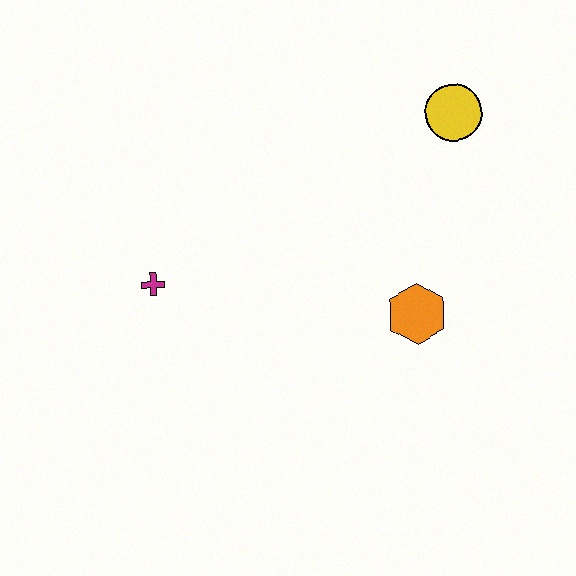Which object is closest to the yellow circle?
The orange hexagon is closest to the yellow circle.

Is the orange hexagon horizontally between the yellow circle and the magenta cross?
Yes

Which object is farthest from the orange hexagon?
The magenta cross is farthest from the orange hexagon.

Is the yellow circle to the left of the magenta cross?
No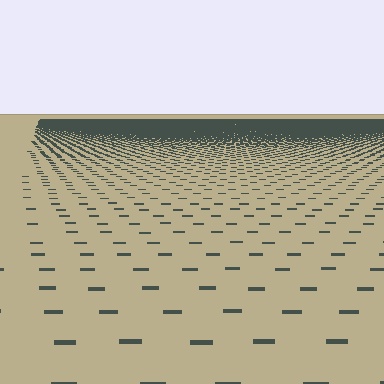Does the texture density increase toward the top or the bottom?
Density increases toward the top.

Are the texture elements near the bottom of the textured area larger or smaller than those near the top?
Larger. Near the bottom, elements are closer to the viewer and appear at a bigger on-screen size.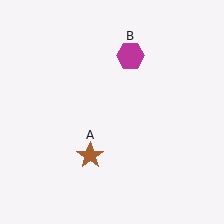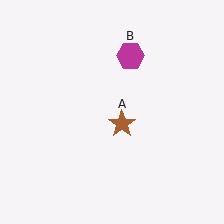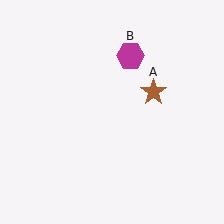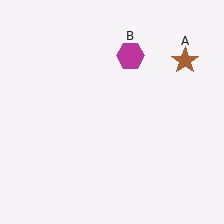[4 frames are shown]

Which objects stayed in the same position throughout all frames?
Magenta hexagon (object B) remained stationary.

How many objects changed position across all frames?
1 object changed position: brown star (object A).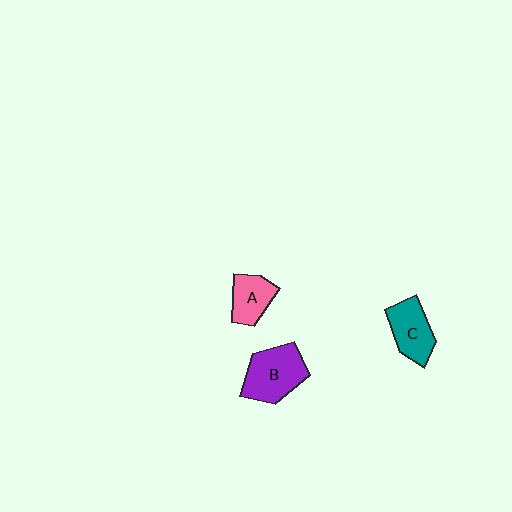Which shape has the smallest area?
Shape A (pink).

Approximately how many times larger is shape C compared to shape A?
Approximately 1.2 times.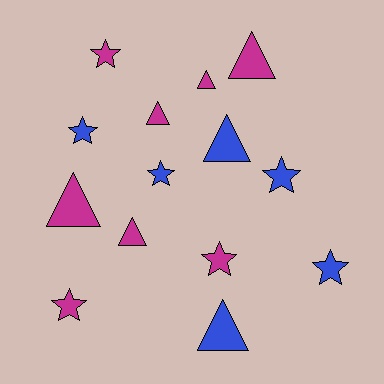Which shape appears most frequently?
Star, with 7 objects.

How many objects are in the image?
There are 14 objects.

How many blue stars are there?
There are 4 blue stars.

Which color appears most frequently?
Magenta, with 8 objects.